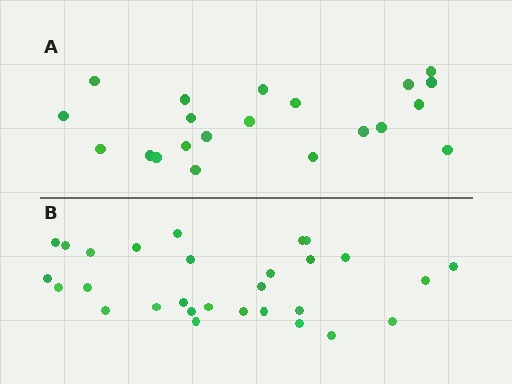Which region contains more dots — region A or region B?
Region B (the bottom region) has more dots.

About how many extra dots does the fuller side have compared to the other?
Region B has roughly 8 or so more dots than region A.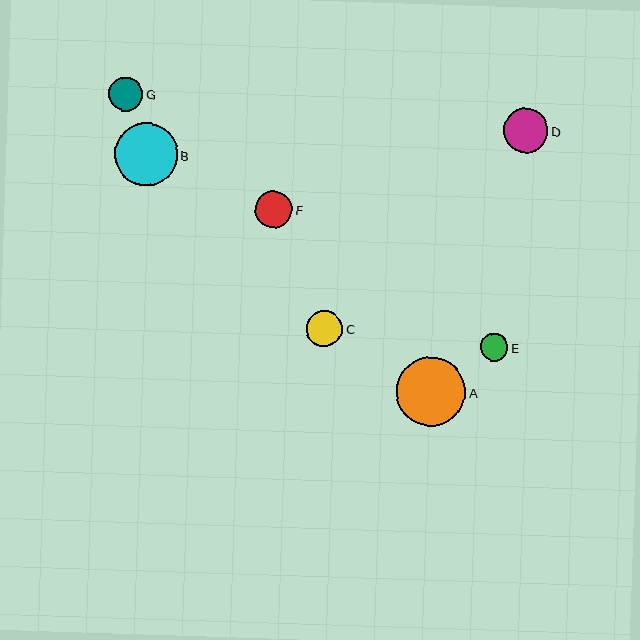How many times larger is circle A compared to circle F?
Circle A is approximately 1.9 times the size of circle F.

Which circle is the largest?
Circle A is the largest with a size of approximately 69 pixels.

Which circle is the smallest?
Circle E is the smallest with a size of approximately 28 pixels.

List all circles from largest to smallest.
From largest to smallest: A, B, D, F, C, G, E.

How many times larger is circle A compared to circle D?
Circle A is approximately 1.5 times the size of circle D.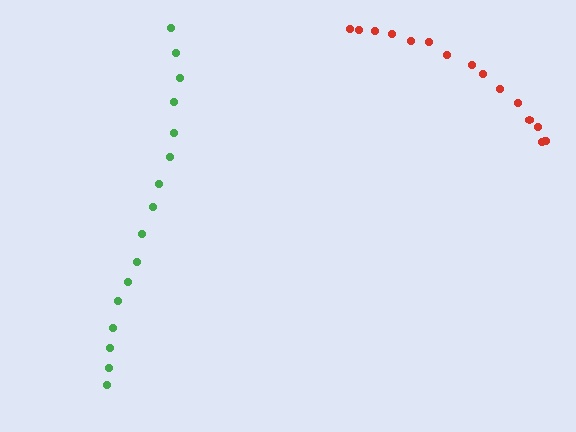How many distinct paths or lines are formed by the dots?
There are 2 distinct paths.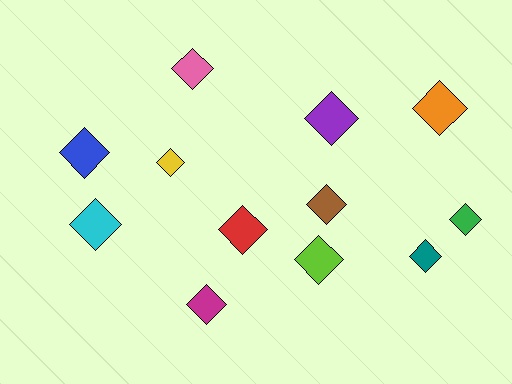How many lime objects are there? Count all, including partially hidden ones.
There is 1 lime object.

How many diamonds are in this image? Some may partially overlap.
There are 12 diamonds.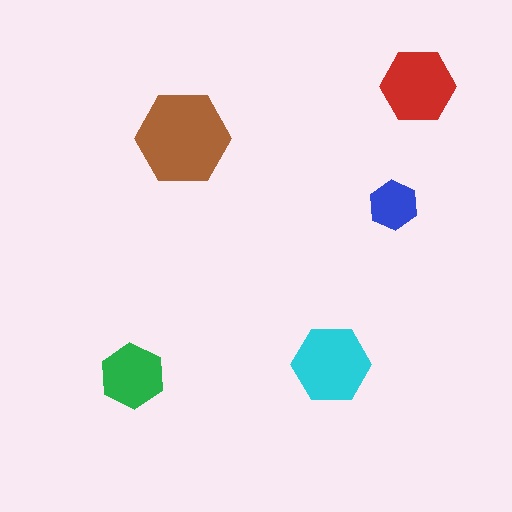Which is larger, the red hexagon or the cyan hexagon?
The cyan one.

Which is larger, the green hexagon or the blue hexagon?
The green one.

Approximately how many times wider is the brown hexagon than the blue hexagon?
About 2 times wider.